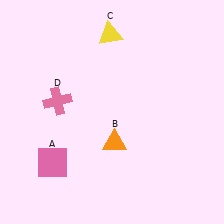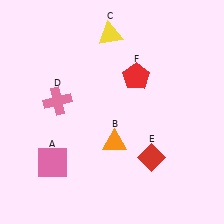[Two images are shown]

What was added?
A red diamond (E), a red pentagon (F) were added in Image 2.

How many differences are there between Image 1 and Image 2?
There are 2 differences between the two images.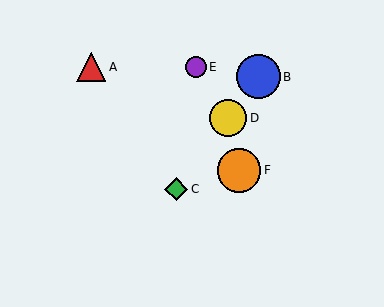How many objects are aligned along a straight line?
3 objects (B, C, D) are aligned along a straight line.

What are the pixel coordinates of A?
Object A is at (91, 67).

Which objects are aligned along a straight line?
Objects B, C, D are aligned along a straight line.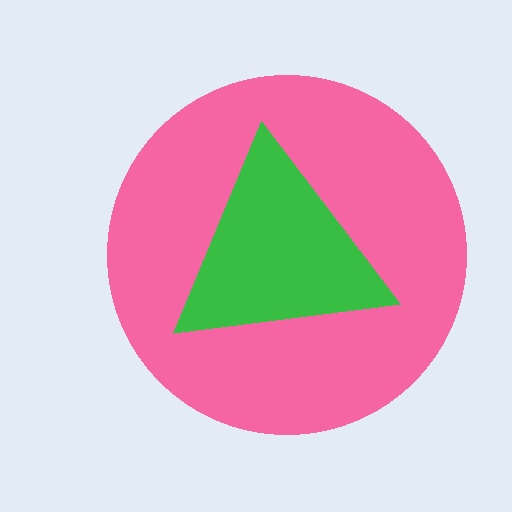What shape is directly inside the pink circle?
The green triangle.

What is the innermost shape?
The green triangle.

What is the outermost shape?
The pink circle.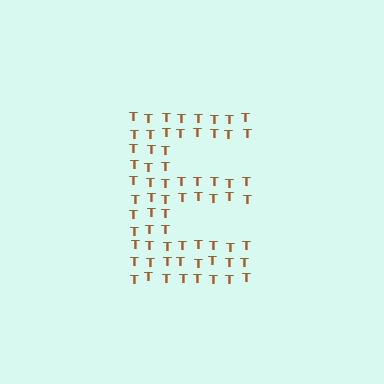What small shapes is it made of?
It is made of small letter T's.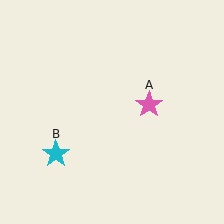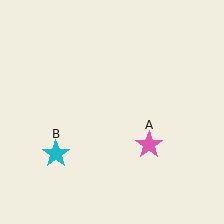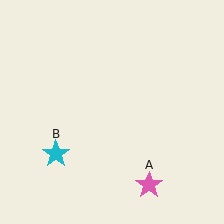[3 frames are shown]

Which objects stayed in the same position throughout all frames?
Cyan star (object B) remained stationary.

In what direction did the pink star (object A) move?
The pink star (object A) moved down.